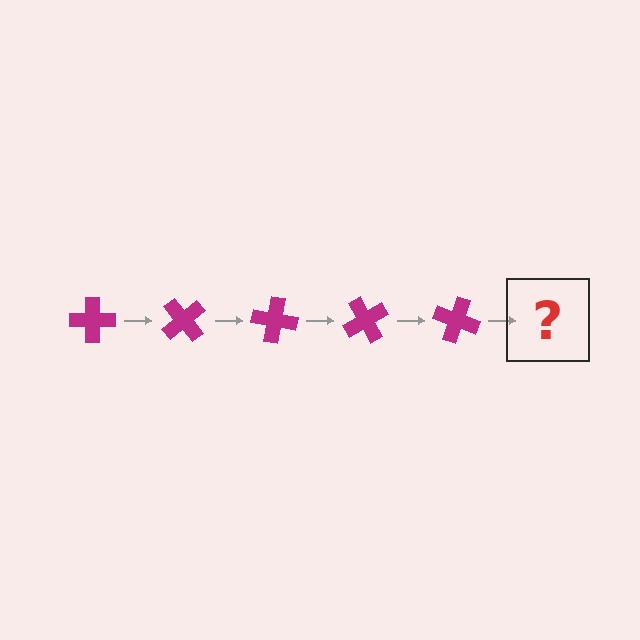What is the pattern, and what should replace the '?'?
The pattern is that the cross rotates 50 degrees each step. The '?' should be a magenta cross rotated 250 degrees.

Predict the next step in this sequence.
The next step is a magenta cross rotated 250 degrees.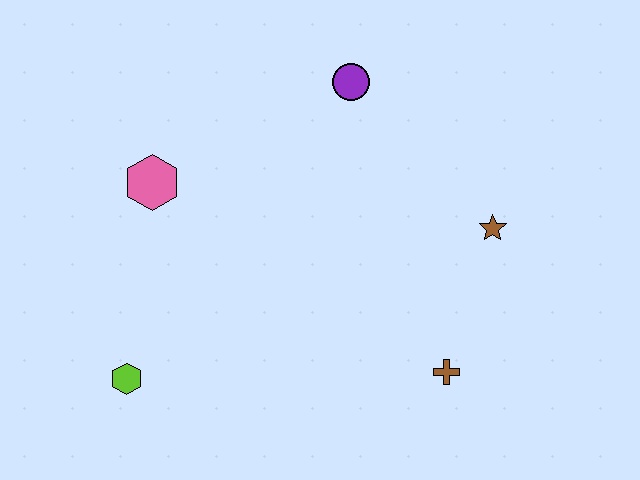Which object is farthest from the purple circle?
The lime hexagon is farthest from the purple circle.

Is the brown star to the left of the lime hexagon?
No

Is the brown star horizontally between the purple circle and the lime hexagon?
No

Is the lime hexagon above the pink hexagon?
No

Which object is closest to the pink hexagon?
The lime hexagon is closest to the pink hexagon.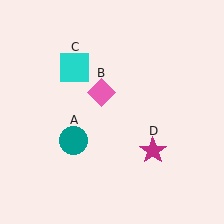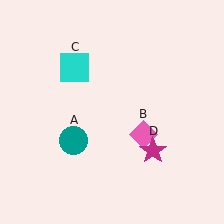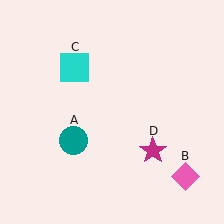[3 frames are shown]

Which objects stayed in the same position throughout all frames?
Teal circle (object A) and cyan square (object C) and magenta star (object D) remained stationary.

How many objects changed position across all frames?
1 object changed position: pink diamond (object B).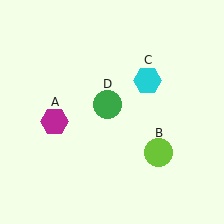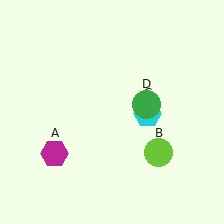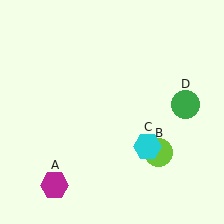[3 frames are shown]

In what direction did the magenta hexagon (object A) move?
The magenta hexagon (object A) moved down.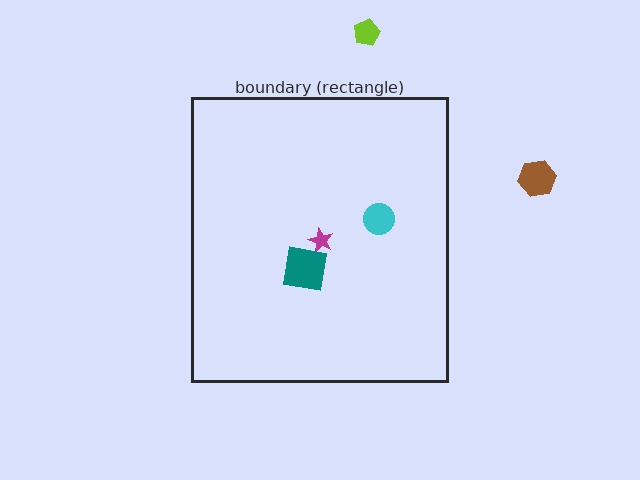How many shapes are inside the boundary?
3 inside, 2 outside.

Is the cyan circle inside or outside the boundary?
Inside.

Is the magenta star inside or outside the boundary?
Inside.